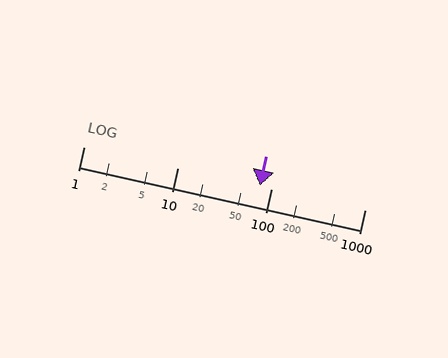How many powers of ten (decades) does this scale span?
The scale spans 3 decades, from 1 to 1000.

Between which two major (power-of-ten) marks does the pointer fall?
The pointer is between 10 and 100.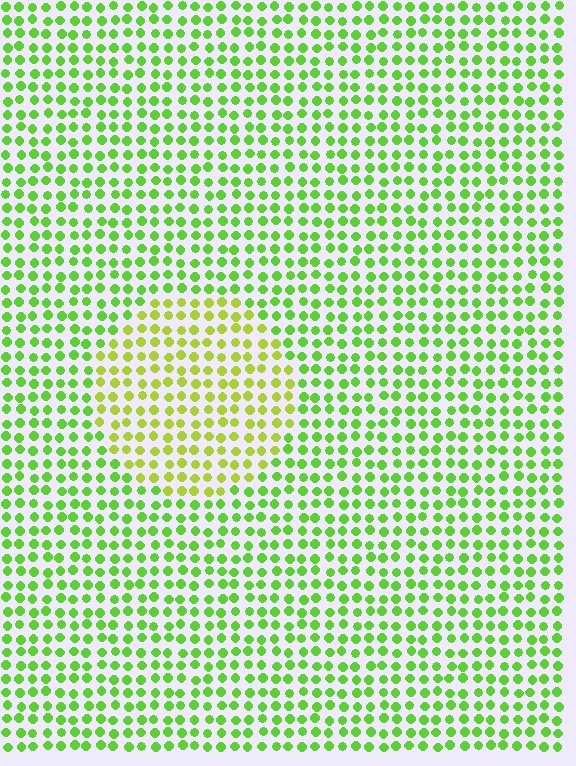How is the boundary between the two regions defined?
The boundary is defined purely by a slight shift in hue (about 30 degrees). Spacing, size, and orientation are identical on both sides.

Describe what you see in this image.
The image is filled with small lime elements in a uniform arrangement. A circle-shaped region is visible where the elements are tinted to a slightly different hue, forming a subtle color boundary.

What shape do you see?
I see a circle.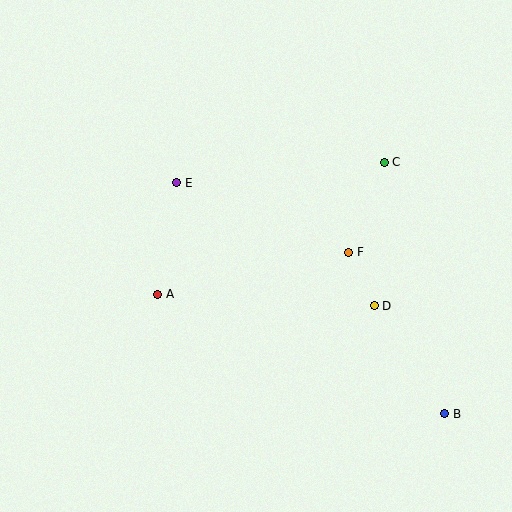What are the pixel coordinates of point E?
Point E is at (177, 183).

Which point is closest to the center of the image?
Point F at (349, 252) is closest to the center.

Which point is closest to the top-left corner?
Point E is closest to the top-left corner.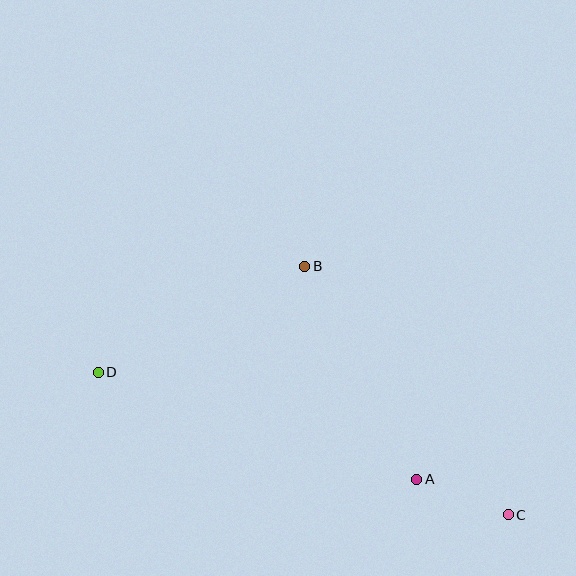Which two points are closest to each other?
Points A and C are closest to each other.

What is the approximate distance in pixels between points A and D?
The distance between A and D is approximately 336 pixels.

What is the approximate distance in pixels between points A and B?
The distance between A and B is approximately 241 pixels.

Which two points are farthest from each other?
Points C and D are farthest from each other.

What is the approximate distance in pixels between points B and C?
The distance between B and C is approximately 321 pixels.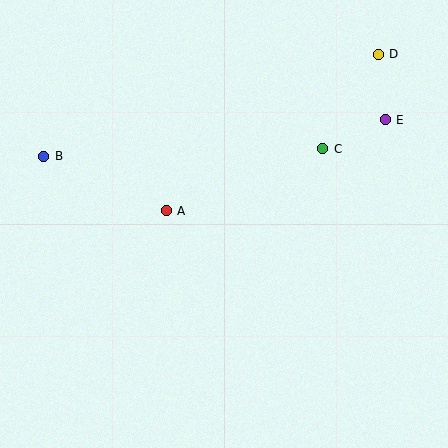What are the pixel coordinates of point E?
Point E is at (385, 120).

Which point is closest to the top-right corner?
Point D is closest to the top-right corner.